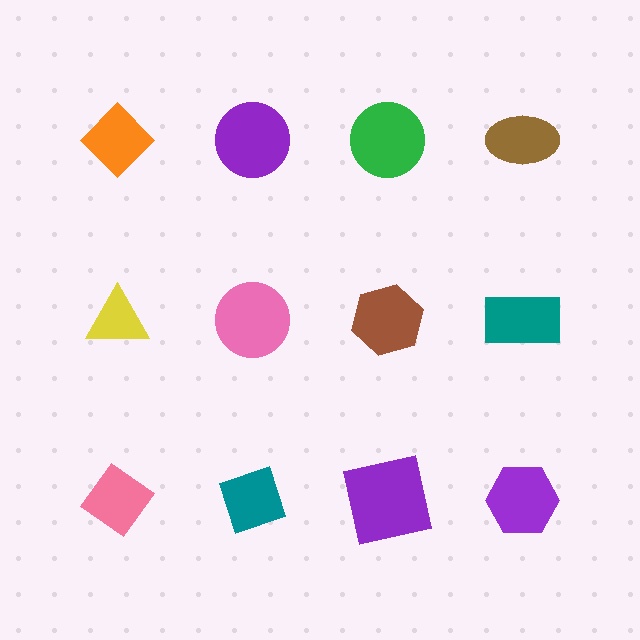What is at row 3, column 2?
A teal diamond.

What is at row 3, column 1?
A pink diamond.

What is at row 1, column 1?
An orange diamond.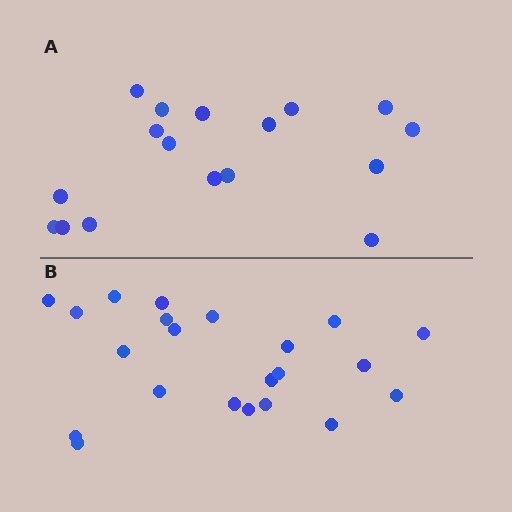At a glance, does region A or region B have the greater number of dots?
Region B (the bottom region) has more dots.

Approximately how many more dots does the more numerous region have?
Region B has about 5 more dots than region A.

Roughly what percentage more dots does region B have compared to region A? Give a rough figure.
About 30% more.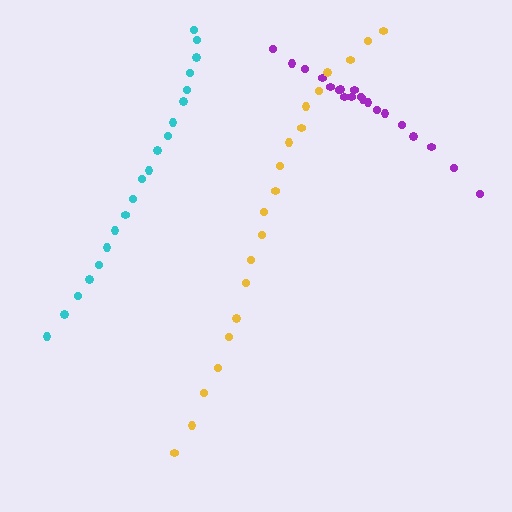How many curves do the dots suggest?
There are 3 distinct paths.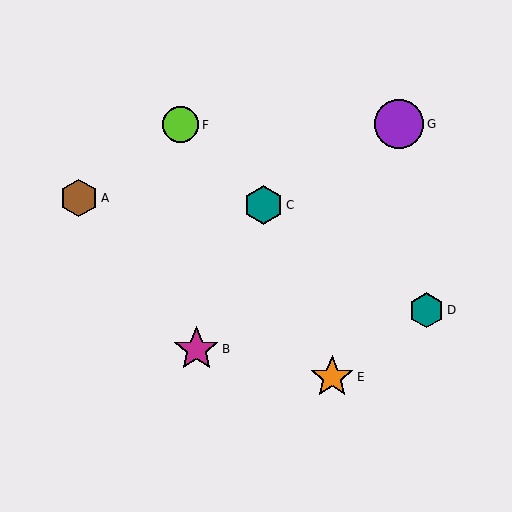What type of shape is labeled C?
Shape C is a teal hexagon.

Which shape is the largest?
The purple circle (labeled G) is the largest.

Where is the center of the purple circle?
The center of the purple circle is at (399, 124).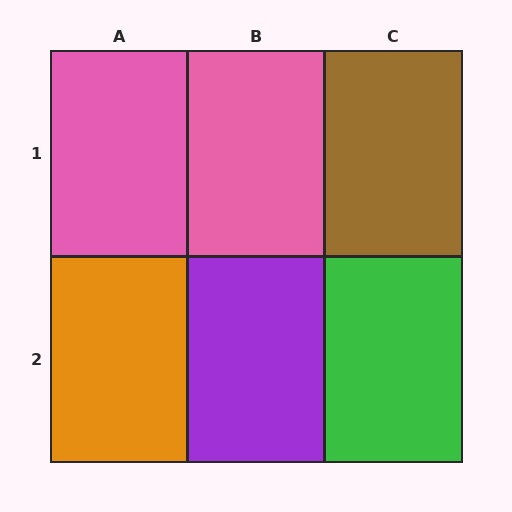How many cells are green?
1 cell is green.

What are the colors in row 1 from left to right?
Pink, pink, brown.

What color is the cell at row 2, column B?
Purple.